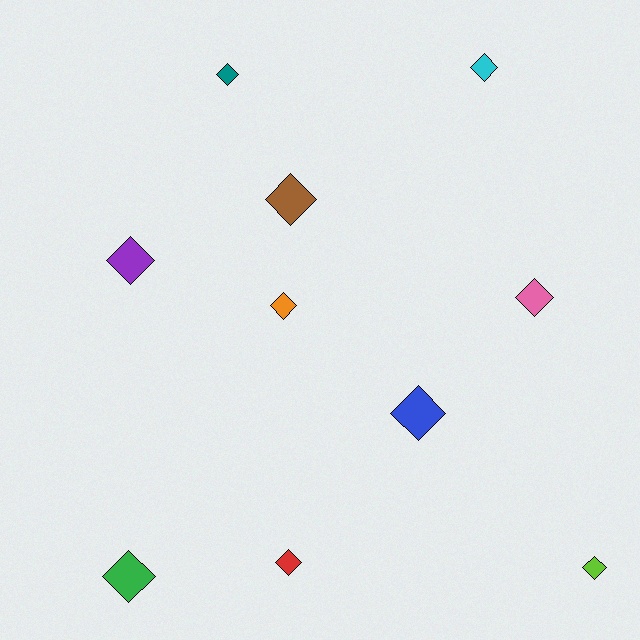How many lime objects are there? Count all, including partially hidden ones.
There is 1 lime object.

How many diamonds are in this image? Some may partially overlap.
There are 10 diamonds.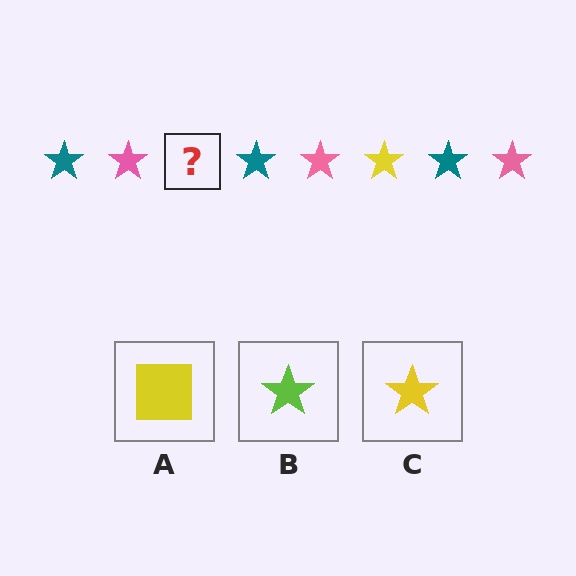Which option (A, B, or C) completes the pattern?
C.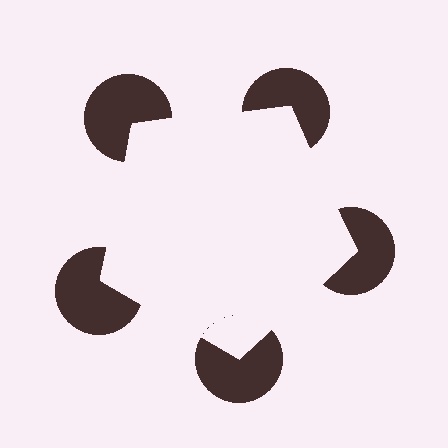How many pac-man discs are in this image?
There are 5 — one at each vertex of the illusory pentagon.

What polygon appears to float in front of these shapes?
An illusory pentagon — its edges are inferred from the aligned wedge cuts in the pac-man discs, not physically drawn.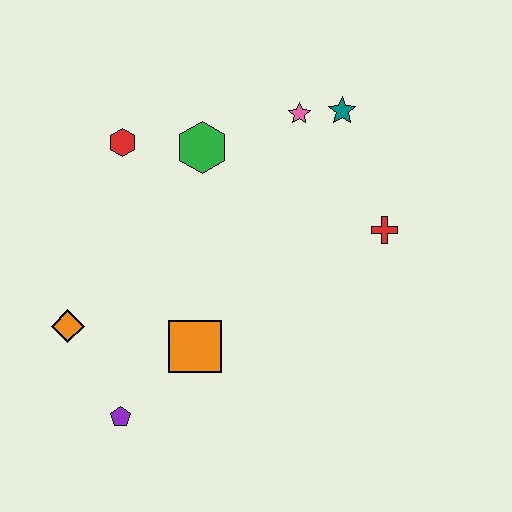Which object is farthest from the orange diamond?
The teal star is farthest from the orange diamond.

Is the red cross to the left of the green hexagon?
No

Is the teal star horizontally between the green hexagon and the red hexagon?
No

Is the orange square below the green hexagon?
Yes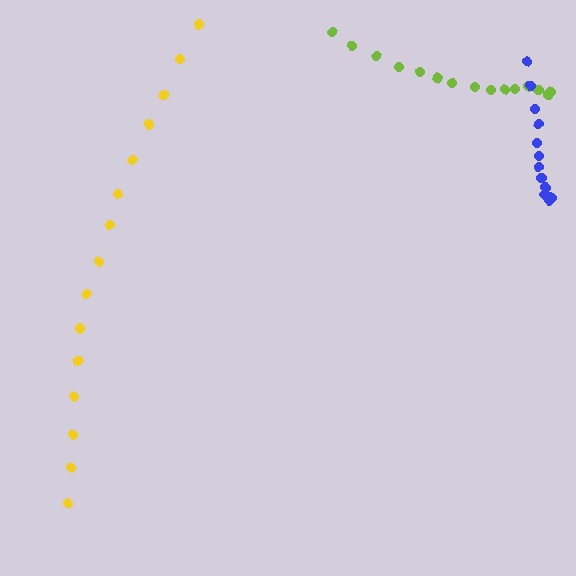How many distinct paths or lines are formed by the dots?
There are 3 distinct paths.